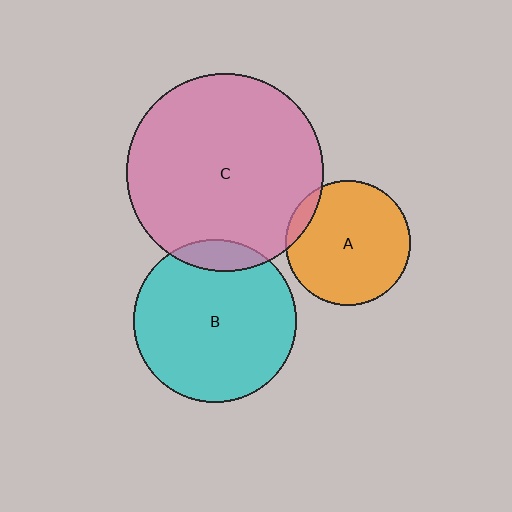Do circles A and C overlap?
Yes.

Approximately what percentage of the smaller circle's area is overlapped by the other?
Approximately 10%.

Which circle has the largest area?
Circle C (pink).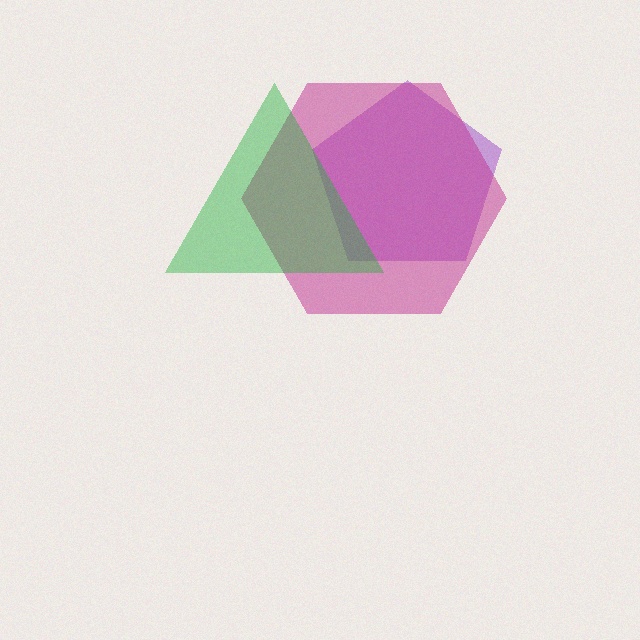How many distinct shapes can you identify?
There are 3 distinct shapes: a purple pentagon, a magenta hexagon, a green triangle.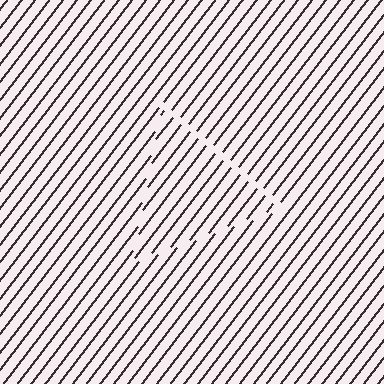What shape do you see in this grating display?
An illusory triangle. The interior of the shape contains the same grating, shifted by half a period — the contour is defined by the phase discontinuity where line-ends from the inner and outer gratings abut.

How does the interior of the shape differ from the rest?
The interior of the shape contains the same grating, shifted by half a period — the contour is defined by the phase discontinuity where line-ends from the inner and outer gratings abut.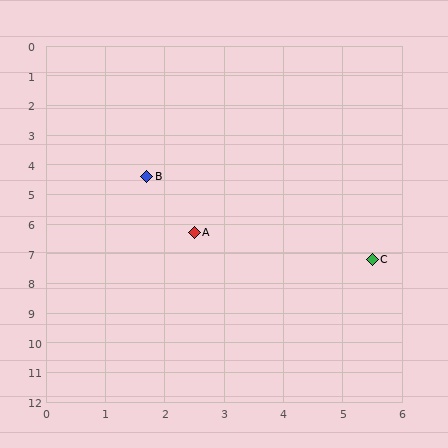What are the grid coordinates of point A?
Point A is at approximately (2.5, 6.3).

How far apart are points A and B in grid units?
Points A and B are about 2.1 grid units apart.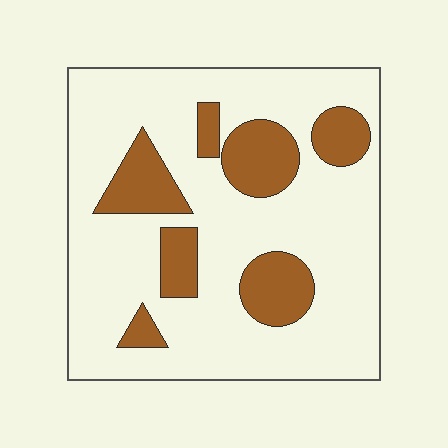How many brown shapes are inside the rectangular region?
7.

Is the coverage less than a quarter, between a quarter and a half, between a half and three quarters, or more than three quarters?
Less than a quarter.